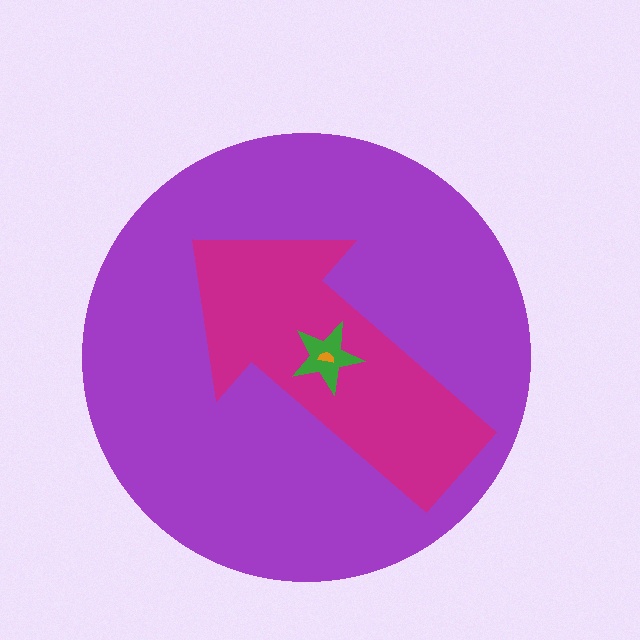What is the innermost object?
The orange semicircle.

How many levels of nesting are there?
4.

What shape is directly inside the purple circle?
The magenta arrow.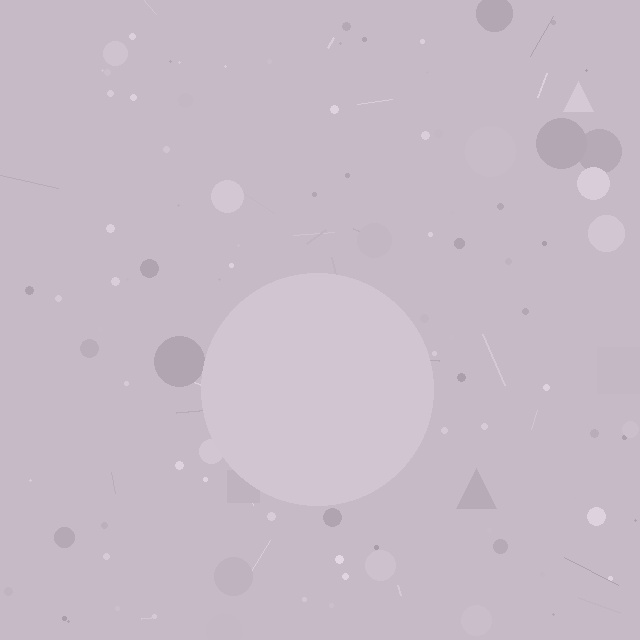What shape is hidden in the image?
A circle is hidden in the image.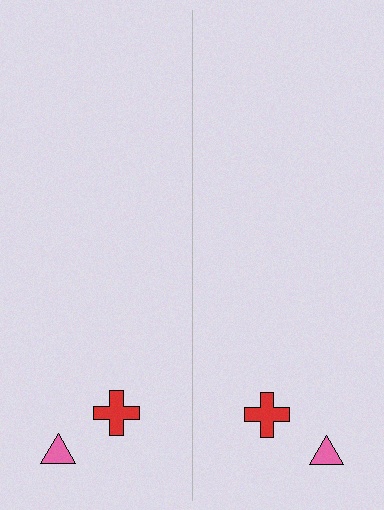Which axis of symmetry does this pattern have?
The pattern has a vertical axis of symmetry running through the center of the image.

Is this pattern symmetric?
Yes, this pattern has bilateral (reflection) symmetry.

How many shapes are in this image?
There are 4 shapes in this image.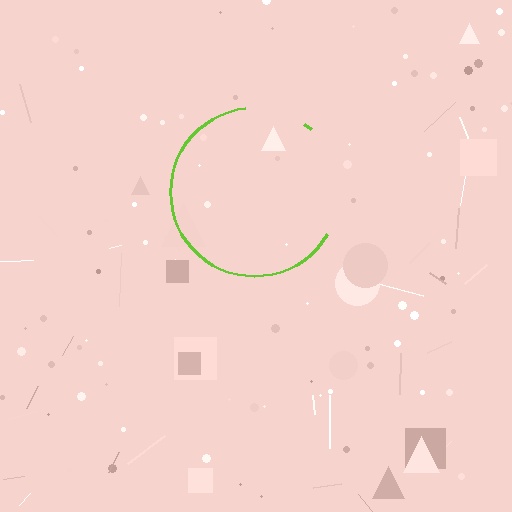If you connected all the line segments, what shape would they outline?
They would outline a circle.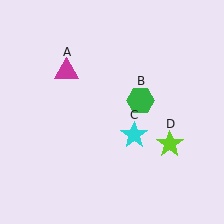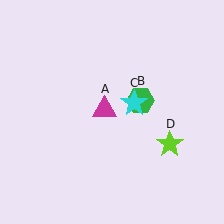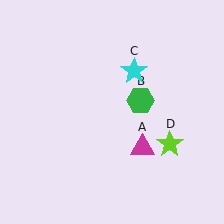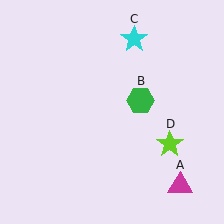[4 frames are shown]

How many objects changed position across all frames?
2 objects changed position: magenta triangle (object A), cyan star (object C).